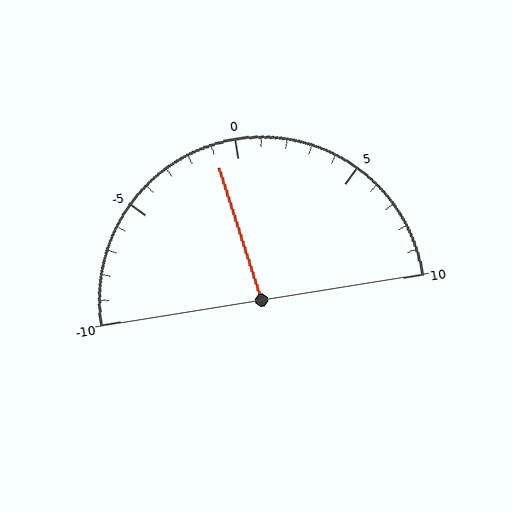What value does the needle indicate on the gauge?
The needle indicates approximately -1.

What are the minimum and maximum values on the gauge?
The gauge ranges from -10 to 10.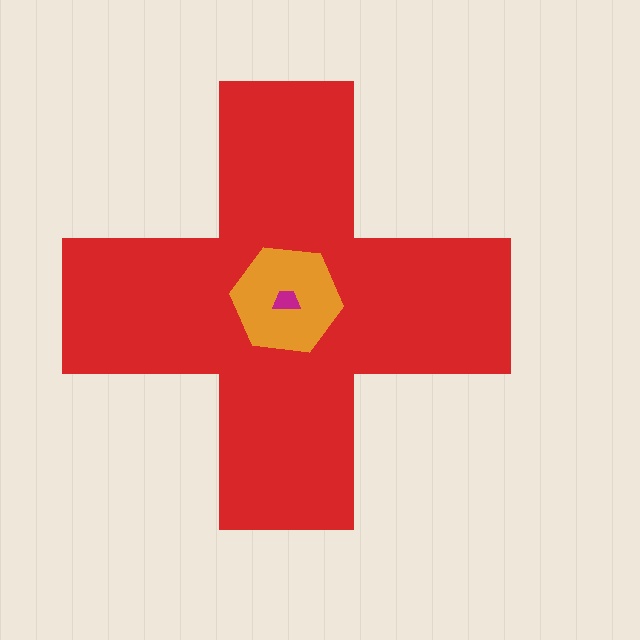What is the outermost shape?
The red cross.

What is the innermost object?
The magenta trapezoid.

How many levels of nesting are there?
3.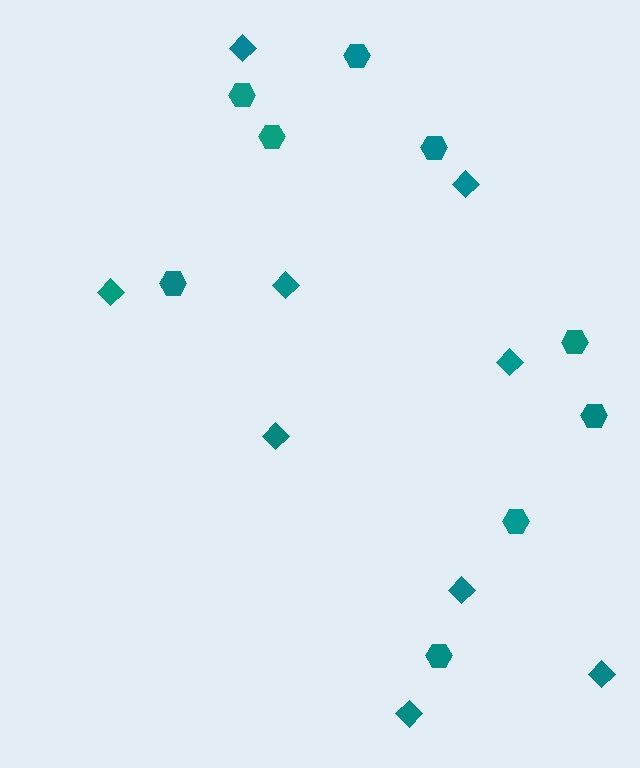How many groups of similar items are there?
There are 2 groups: one group of diamonds (9) and one group of hexagons (9).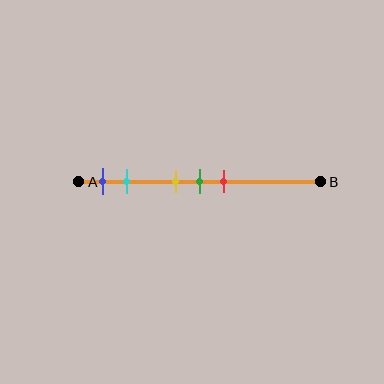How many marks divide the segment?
There are 5 marks dividing the segment.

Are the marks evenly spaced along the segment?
No, the marks are not evenly spaced.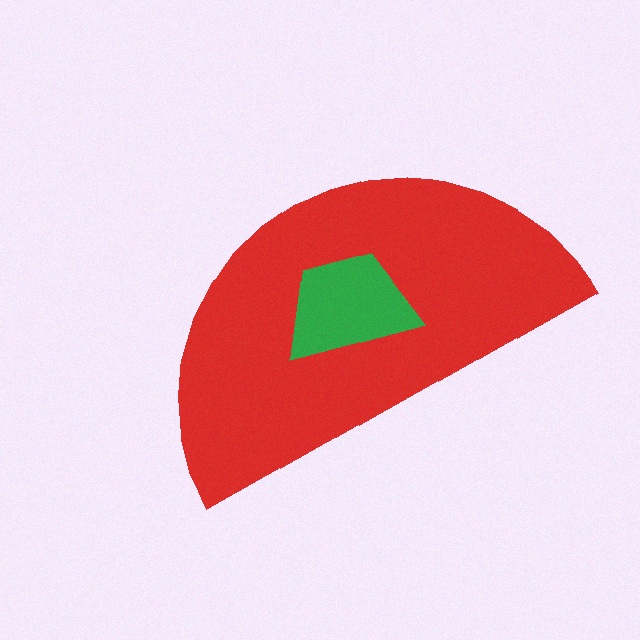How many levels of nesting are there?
2.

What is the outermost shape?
The red semicircle.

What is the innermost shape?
The green trapezoid.